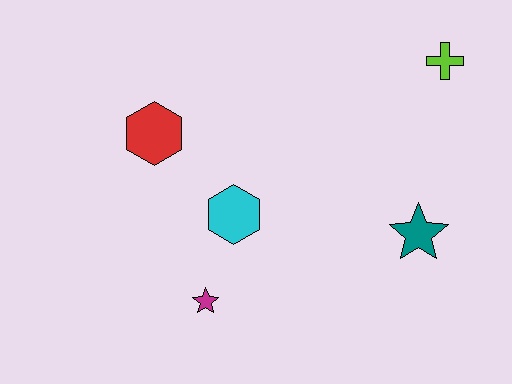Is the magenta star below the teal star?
Yes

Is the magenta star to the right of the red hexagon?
Yes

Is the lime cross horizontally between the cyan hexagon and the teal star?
No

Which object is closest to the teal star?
The lime cross is closest to the teal star.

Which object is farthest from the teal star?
The red hexagon is farthest from the teal star.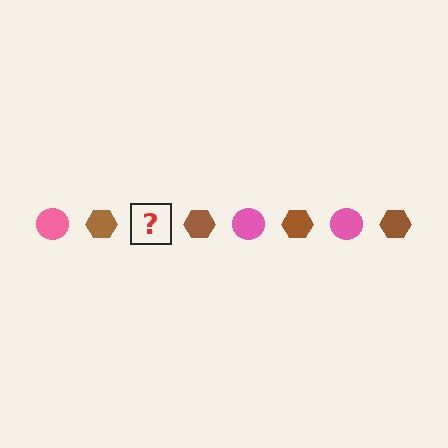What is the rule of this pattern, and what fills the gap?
The rule is that the pattern alternates between pink circle and brown hexagon. The gap should be filled with a pink circle.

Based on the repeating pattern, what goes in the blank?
The blank should be a pink circle.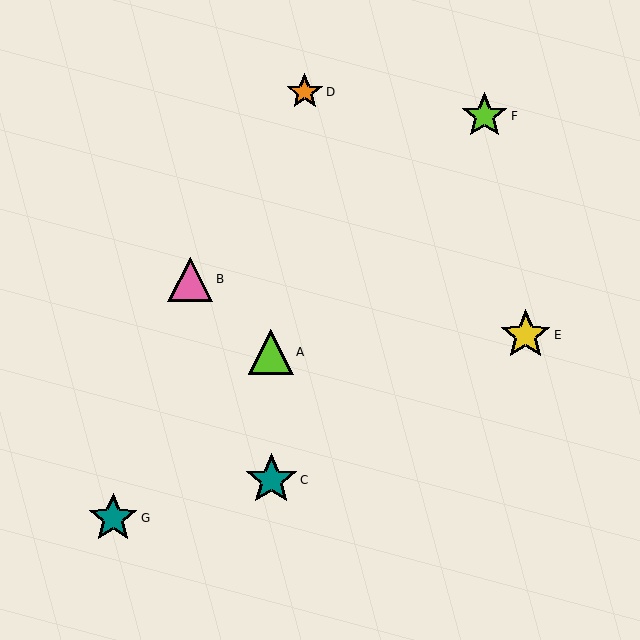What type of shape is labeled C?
Shape C is a teal star.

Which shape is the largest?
The teal star (labeled C) is the largest.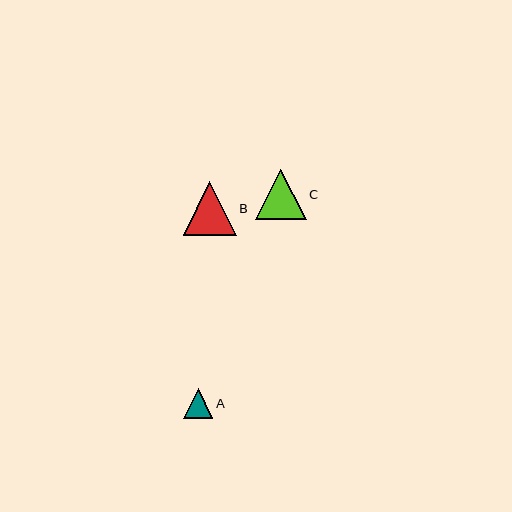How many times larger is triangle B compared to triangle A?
Triangle B is approximately 1.8 times the size of triangle A.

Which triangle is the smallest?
Triangle A is the smallest with a size of approximately 29 pixels.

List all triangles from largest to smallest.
From largest to smallest: B, C, A.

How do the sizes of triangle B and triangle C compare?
Triangle B and triangle C are approximately the same size.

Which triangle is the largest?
Triangle B is the largest with a size of approximately 53 pixels.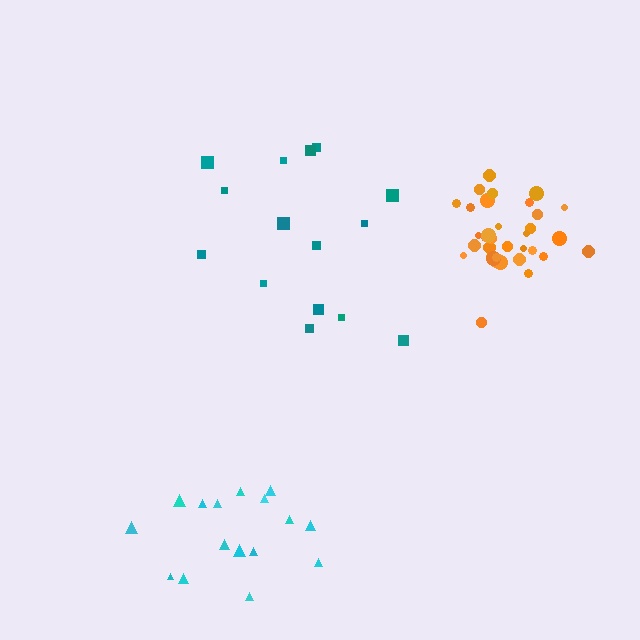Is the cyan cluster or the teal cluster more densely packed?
Cyan.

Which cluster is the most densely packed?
Orange.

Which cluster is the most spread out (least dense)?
Teal.